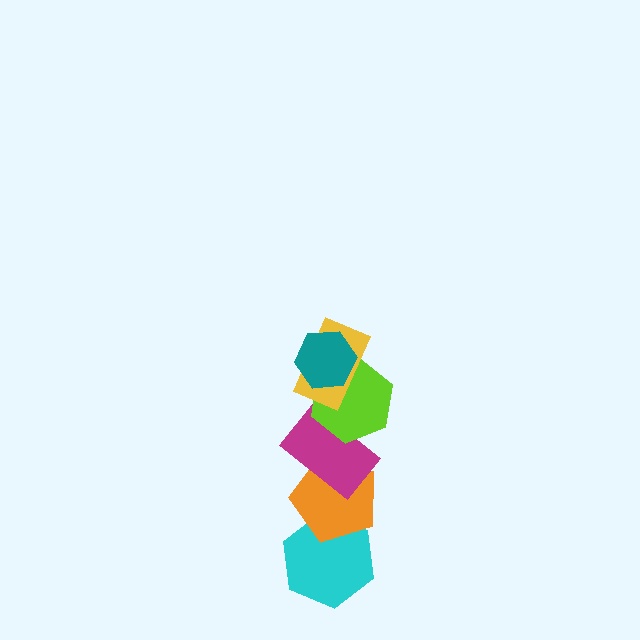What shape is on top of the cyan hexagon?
The orange pentagon is on top of the cyan hexagon.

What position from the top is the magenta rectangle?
The magenta rectangle is 4th from the top.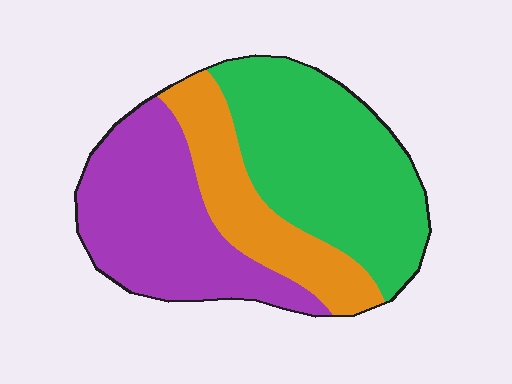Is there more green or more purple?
Green.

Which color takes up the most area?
Green, at roughly 40%.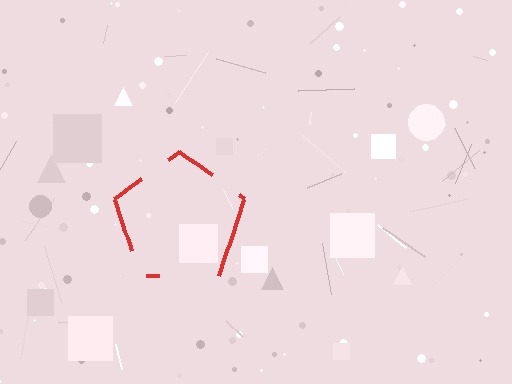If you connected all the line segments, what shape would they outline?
They would outline a pentagon.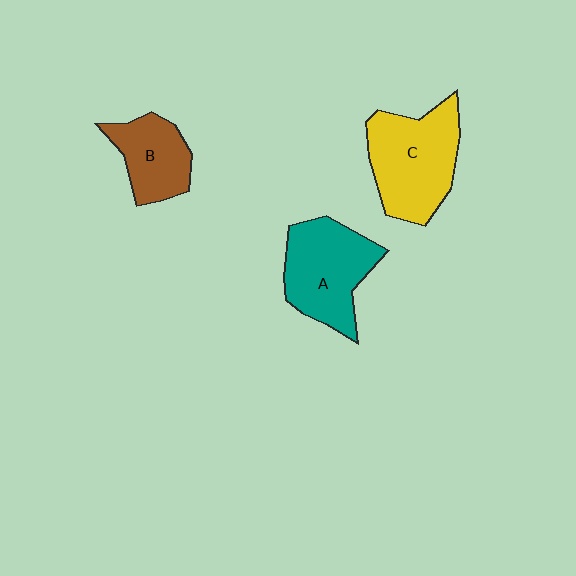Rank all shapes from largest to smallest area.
From largest to smallest: C (yellow), A (teal), B (brown).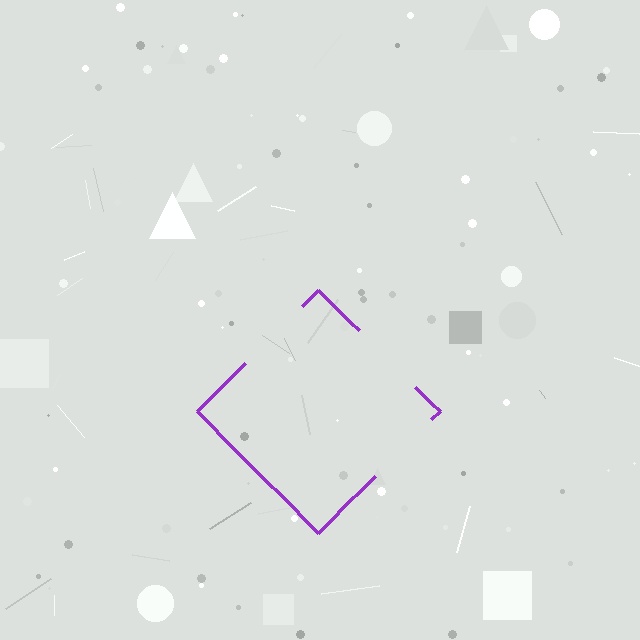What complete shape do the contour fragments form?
The contour fragments form a diamond.